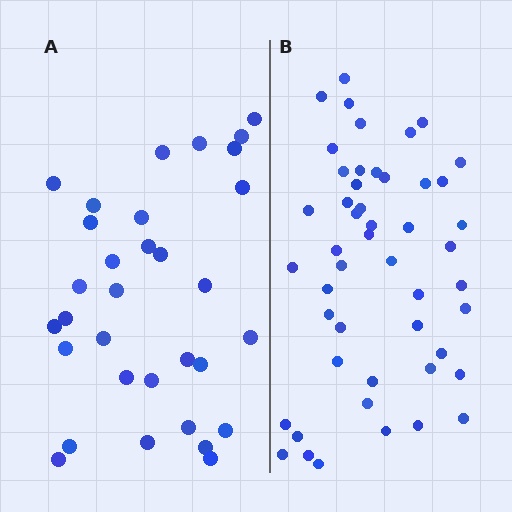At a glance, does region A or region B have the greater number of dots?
Region B (the right region) has more dots.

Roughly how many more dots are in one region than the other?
Region B has approximately 15 more dots than region A.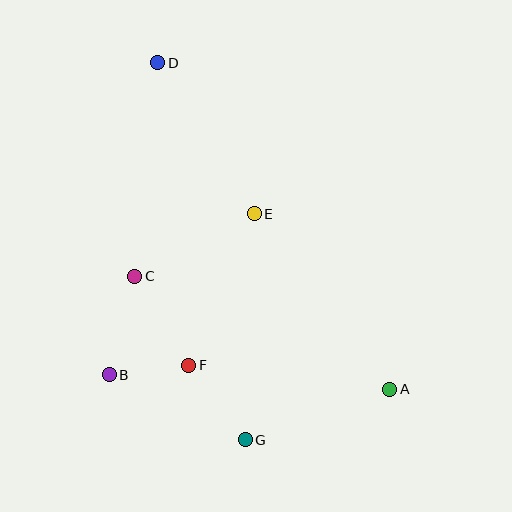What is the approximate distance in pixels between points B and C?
The distance between B and C is approximately 102 pixels.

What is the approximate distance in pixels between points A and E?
The distance between A and E is approximately 221 pixels.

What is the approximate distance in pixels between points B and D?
The distance between B and D is approximately 316 pixels.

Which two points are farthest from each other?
Points A and D are farthest from each other.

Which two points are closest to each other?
Points B and F are closest to each other.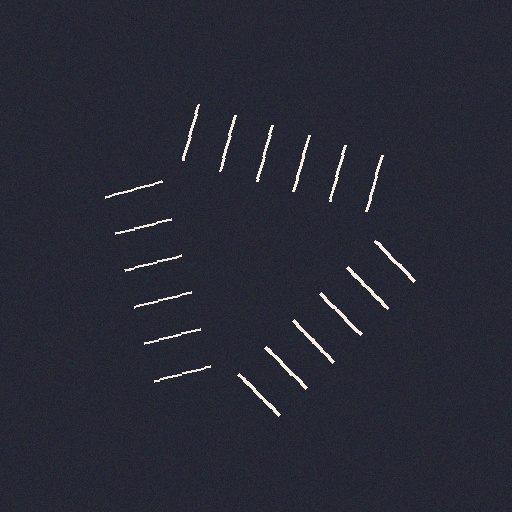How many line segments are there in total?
18 — 6 along each of the 3 edges.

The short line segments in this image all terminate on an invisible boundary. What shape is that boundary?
An illusory triangle — the line segments terminate on its edges but no continuous stroke is drawn.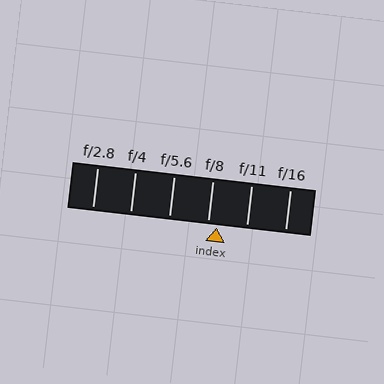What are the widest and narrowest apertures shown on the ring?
The widest aperture shown is f/2.8 and the narrowest is f/16.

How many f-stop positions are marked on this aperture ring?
There are 6 f-stop positions marked.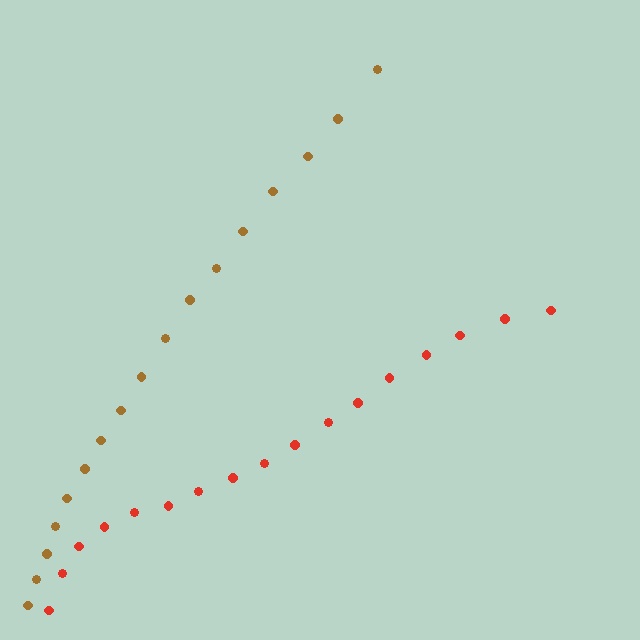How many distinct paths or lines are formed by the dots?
There are 2 distinct paths.